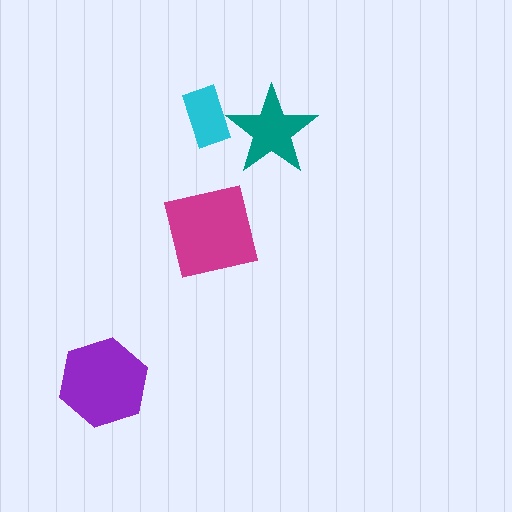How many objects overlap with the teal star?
1 object overlaps with the teal star.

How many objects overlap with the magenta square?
0 objects overlap with the magenta square.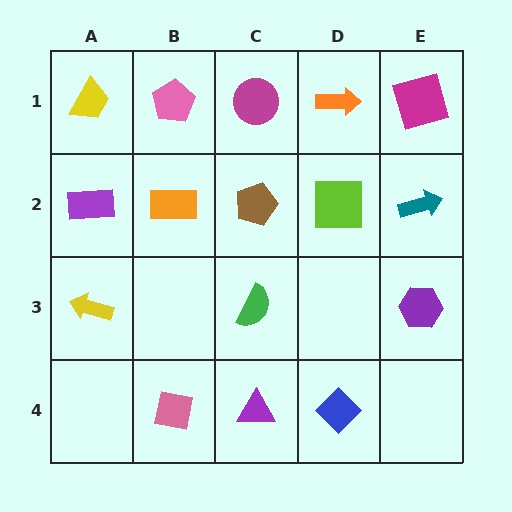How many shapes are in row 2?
5 shapes.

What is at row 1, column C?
A magenta circle.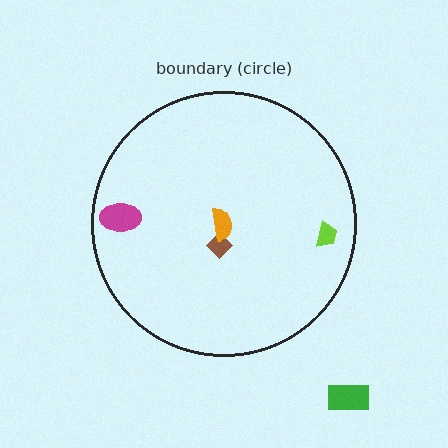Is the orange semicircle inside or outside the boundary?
Inside.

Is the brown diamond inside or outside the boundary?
Inside.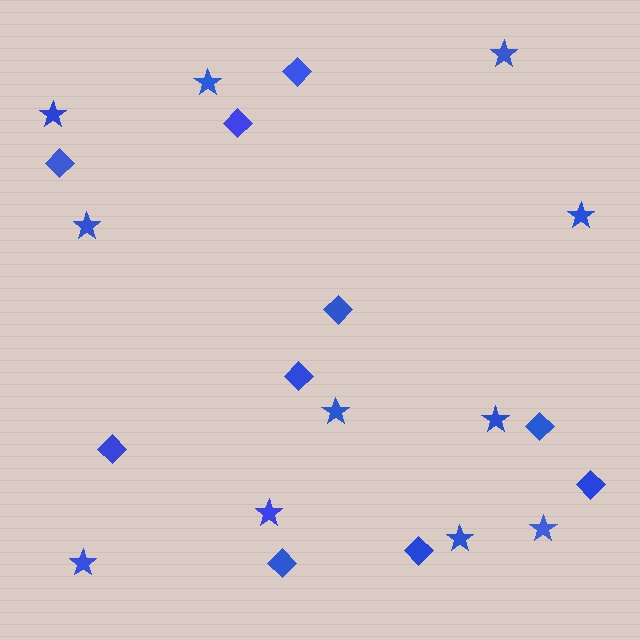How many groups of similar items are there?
There are 2 groups: one group of diamonds (10) and one group of stars (11).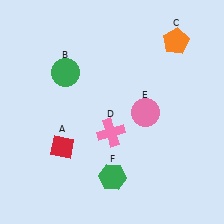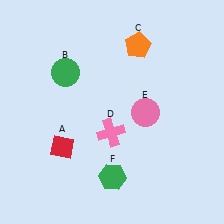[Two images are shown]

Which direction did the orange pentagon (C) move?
The orange pentagon (C) moved left.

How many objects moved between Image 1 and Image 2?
1 object moved between the two images.